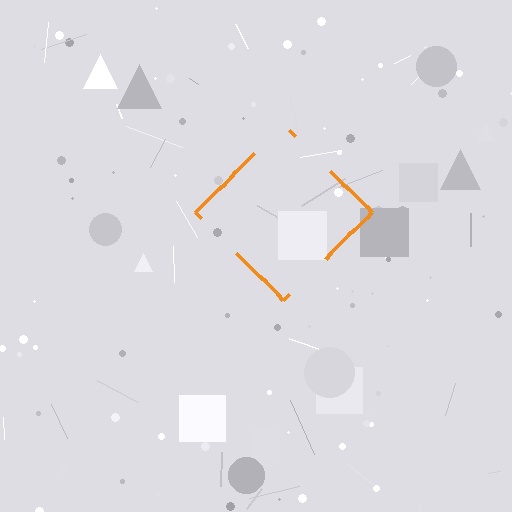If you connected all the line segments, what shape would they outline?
They would outline a diamond.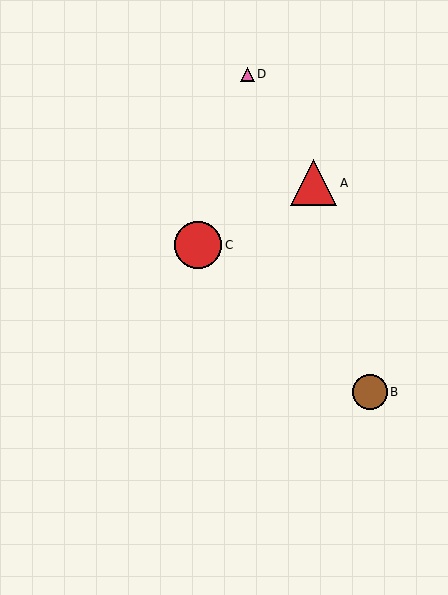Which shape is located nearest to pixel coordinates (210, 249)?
The red circle (labeled C) at (198, 245) is nearest to that location.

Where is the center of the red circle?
The center of the red circle is at (198, 245).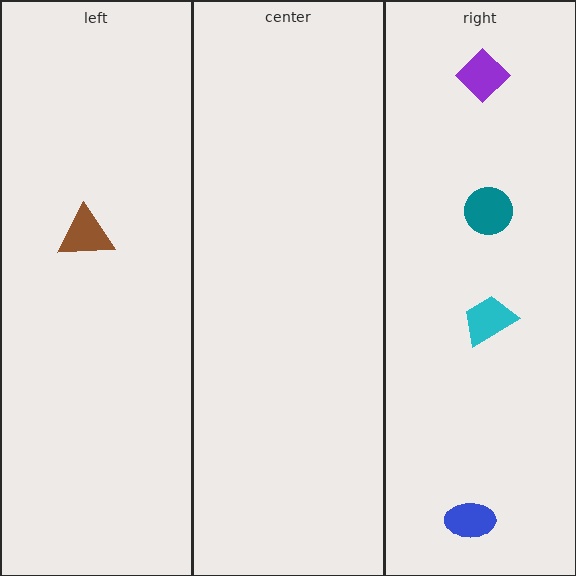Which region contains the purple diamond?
The right region.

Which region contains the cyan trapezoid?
The right region.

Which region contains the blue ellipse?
The right region.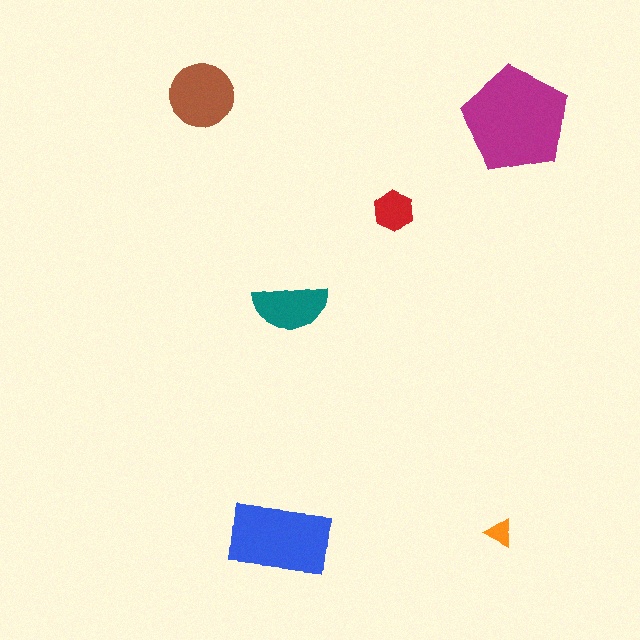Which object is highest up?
The brown circle is topmost.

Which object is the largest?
The magenta pentagon.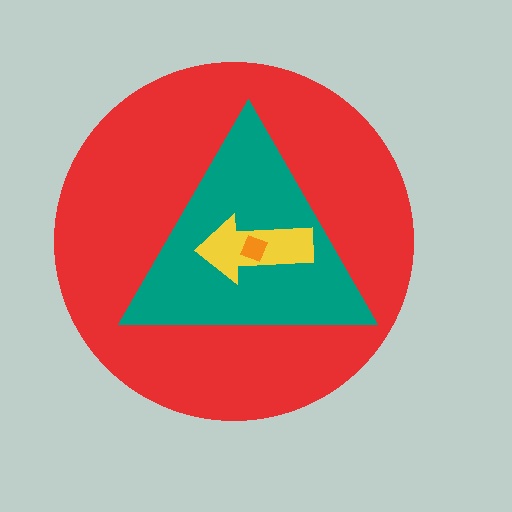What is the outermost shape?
The red circle.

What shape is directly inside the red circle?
The teal triangle.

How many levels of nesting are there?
4.